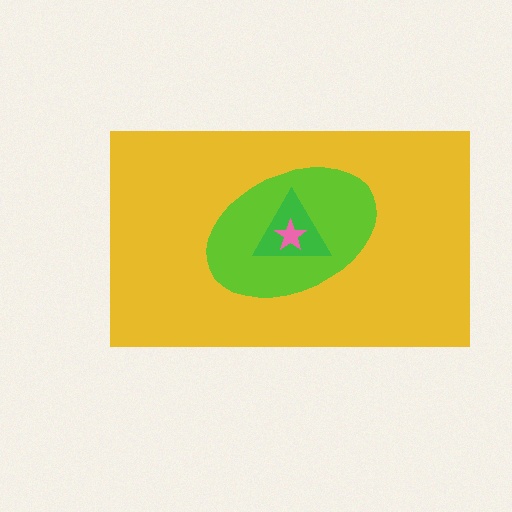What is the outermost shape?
The yellow rectangle.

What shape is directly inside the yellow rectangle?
The lime ellipse.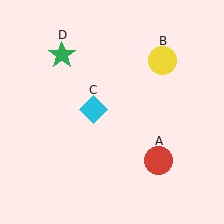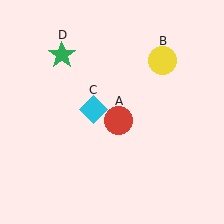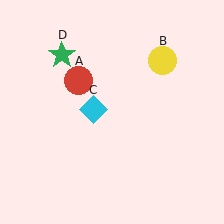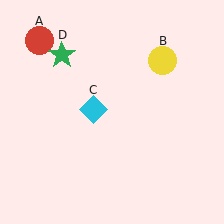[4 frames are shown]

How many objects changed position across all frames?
1 object changed position: red circle (object A).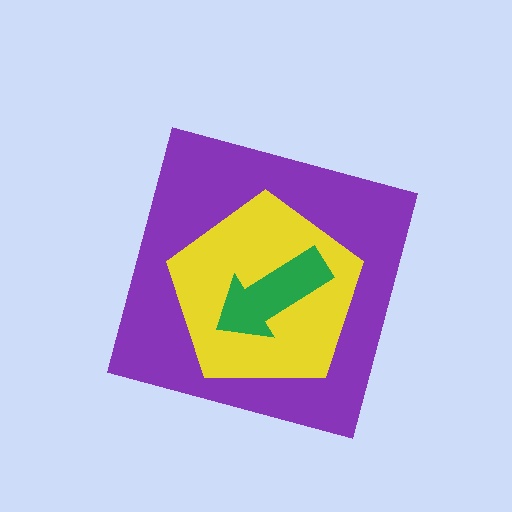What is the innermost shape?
The green arrow.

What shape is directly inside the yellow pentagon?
The green arrow.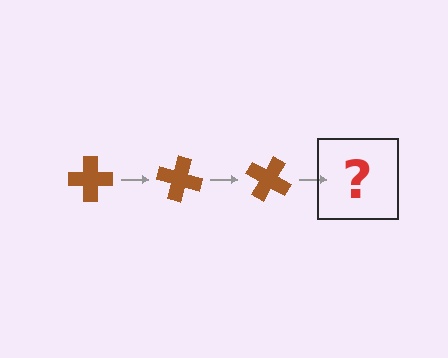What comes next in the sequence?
The next element should be a brown cross rotated 45 degrees.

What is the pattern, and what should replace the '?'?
The pattern is that the cross rotates 15 degrees each step. The '?' should be a brown cross rotated 45 degrees.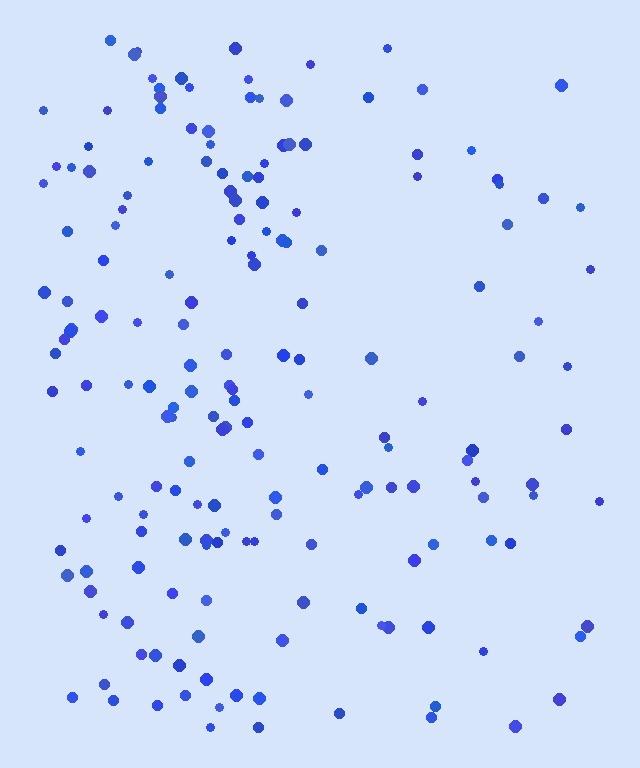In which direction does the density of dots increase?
From right to left, with the left side densest.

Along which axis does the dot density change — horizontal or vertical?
Horizontal.